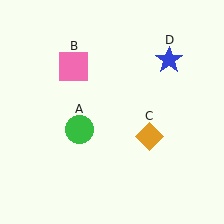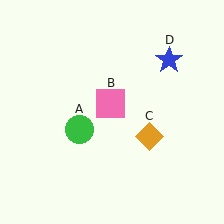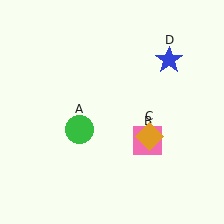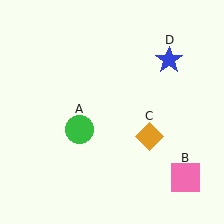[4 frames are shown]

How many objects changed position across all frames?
1 object changed position: pink square (object B).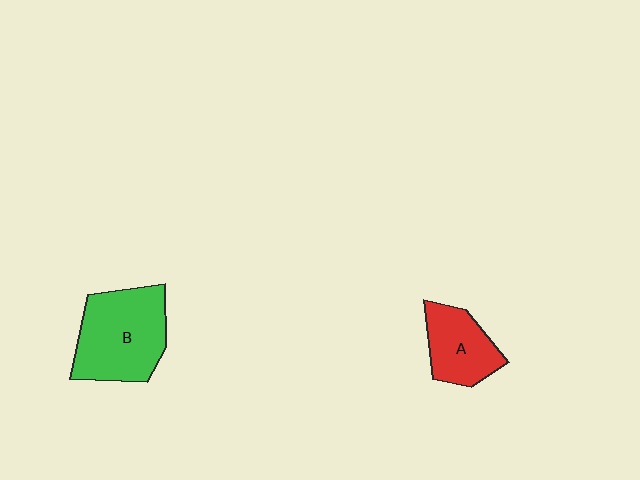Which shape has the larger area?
Shape B (green).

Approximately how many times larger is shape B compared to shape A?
Approximately 1.6 times.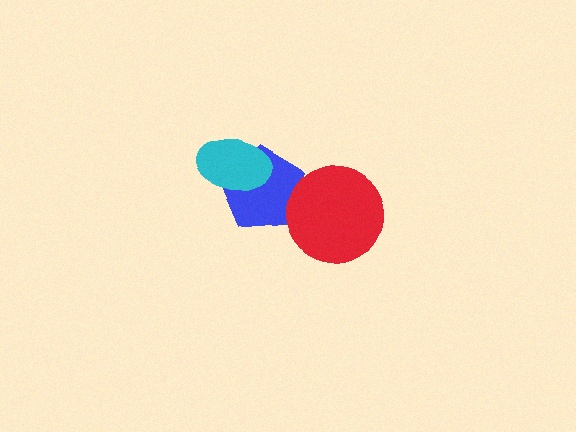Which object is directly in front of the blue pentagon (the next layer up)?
The red circle is directly in front of the blue pentagon.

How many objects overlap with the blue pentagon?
2 objects overlap with the blue pentagon.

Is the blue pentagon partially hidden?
Yes, it is partially covered by another shape.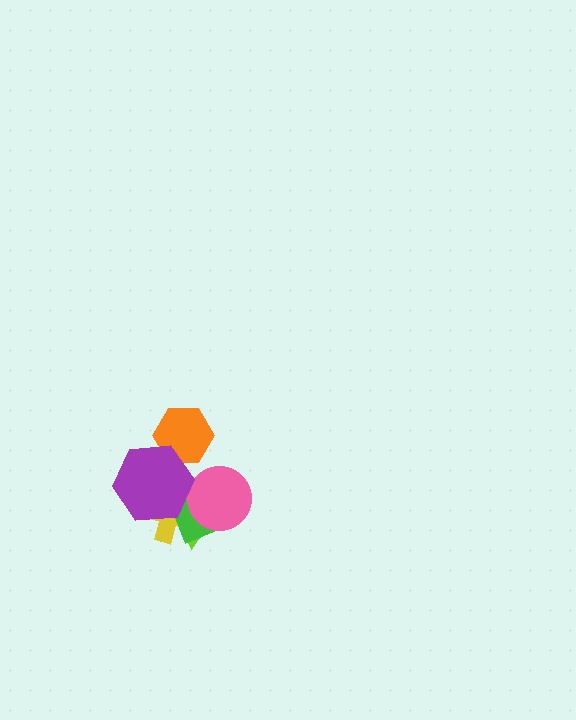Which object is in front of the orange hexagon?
The purple hexagon is in front of the orange hexagon.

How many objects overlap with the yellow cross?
4 objects overlap with the yellow cross.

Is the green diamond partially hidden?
Yes, it is partially covered by another shape.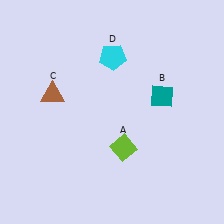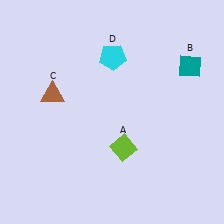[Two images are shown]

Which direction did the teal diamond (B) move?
The teal diamond (B) moved up.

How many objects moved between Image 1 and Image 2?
1 object moved between the two images.